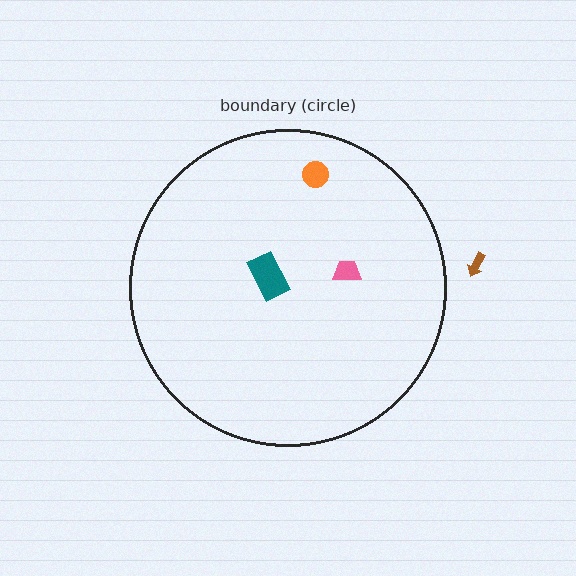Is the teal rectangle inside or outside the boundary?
Inside.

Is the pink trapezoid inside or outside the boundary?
Inside.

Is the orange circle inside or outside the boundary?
Inside.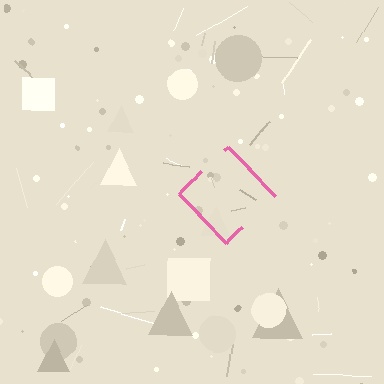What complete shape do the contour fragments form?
The contour fragments form a diamond.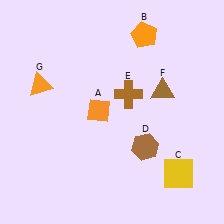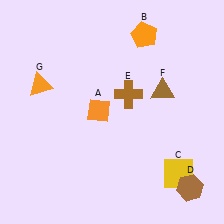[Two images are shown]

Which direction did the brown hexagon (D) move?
The brown hexagon (D) moved right.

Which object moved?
The brown hexagon (D) moved right.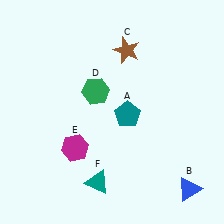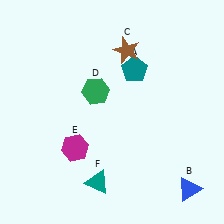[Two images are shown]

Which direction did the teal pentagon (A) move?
The teal pentagon (A) moved up.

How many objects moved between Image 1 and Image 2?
1 object moved between the two images.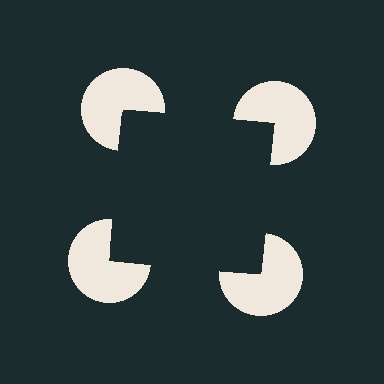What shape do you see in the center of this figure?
An illusory square — its edges are inferred from the aligned wedge cuts in the pac-man discs, not physically drawn.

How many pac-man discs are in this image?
There are 4 — one at each vertex of the illusory square.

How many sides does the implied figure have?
4 sides.